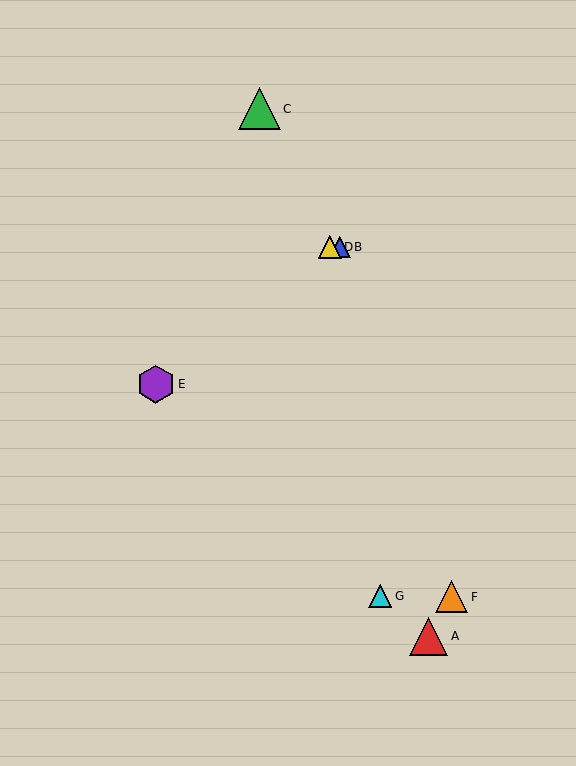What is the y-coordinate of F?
Object F is at y≈597.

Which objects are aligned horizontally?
Objects B, D are aligned horizontally.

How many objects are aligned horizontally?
2 objects (B, D) are aligned horizontally.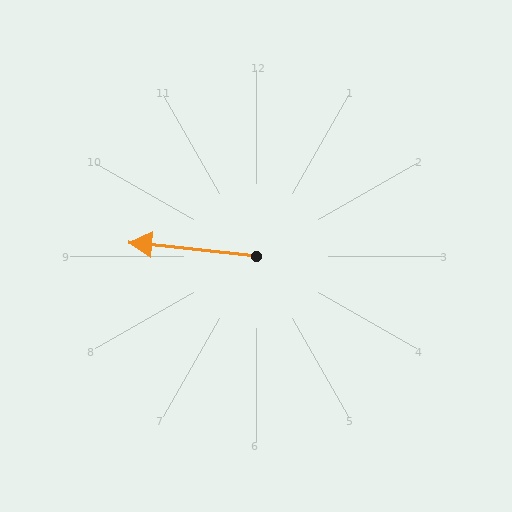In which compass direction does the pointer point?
West.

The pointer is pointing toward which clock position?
Roughly 9 o'clock.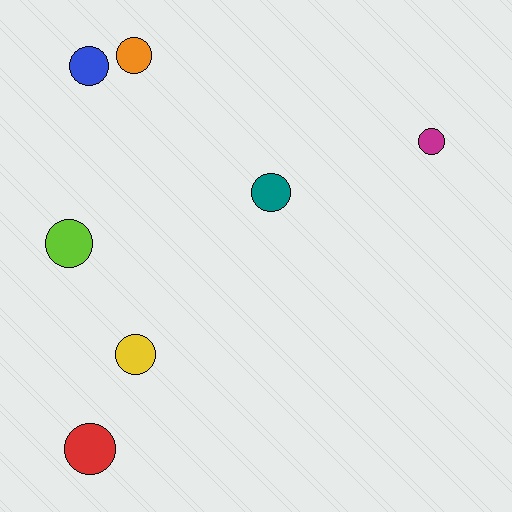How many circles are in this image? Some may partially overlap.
There are 7 circles.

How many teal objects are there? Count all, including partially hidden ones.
There is 1 teal object.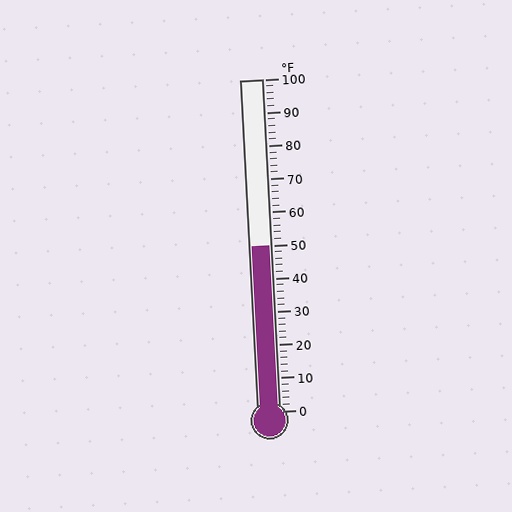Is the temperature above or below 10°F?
The temperature is above 10°F.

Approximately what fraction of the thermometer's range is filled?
The thermometer is filled to approximately 50% of its range.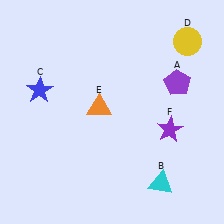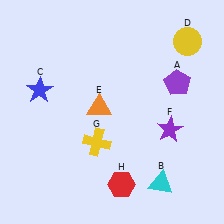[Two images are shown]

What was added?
A yellow cross (G), a red hexagon (H) were added in Image 2.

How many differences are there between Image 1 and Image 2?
There are 2 differences between the two images.